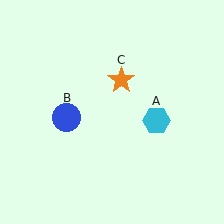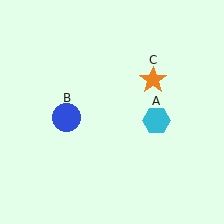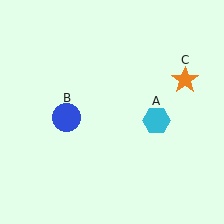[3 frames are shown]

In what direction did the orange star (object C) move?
The orange star (object C) moved right.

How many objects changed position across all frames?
1 object changed position: orange star (object C).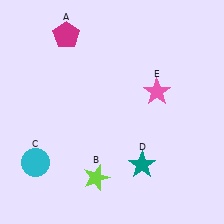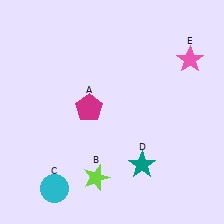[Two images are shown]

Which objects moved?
The objects that moved are: the magenta pentagon (A), the cyan circle (C), the pink star (E).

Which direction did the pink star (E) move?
The pink star (E) moved right.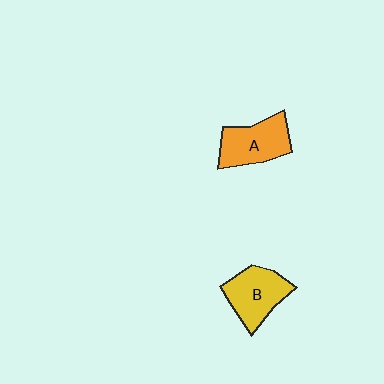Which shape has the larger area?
Shape A (orange).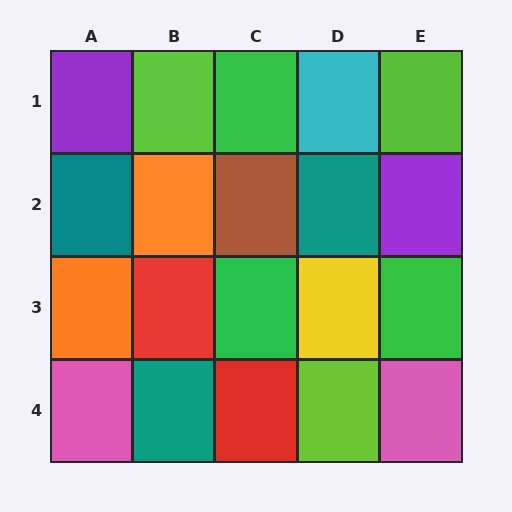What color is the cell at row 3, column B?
Red.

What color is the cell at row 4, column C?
Red.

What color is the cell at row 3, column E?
Green.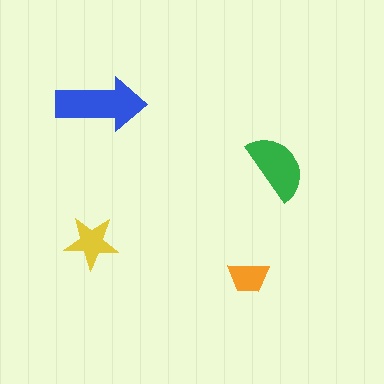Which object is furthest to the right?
The green semicircle is rightmost.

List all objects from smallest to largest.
The orange trapezoid, the yellow star, the green semicircle, the blue arrow.